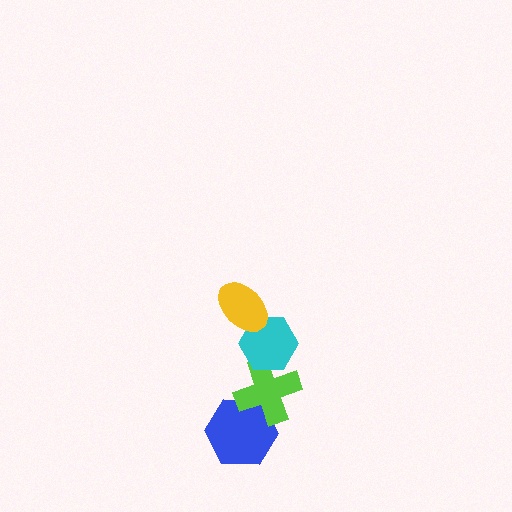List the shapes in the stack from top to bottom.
From top to bottom: the yellow ellipse, the cyan hexagon, the lime cross, the blue hexagon.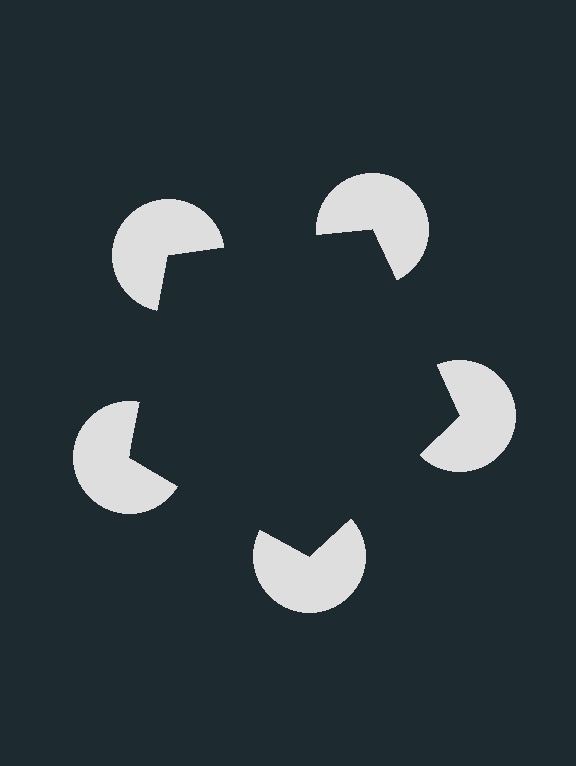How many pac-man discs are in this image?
There are 5 — one at each vertex of the illusory pentagon.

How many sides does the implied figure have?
5 sides.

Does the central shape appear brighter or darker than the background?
It typically appears slightly darker than the background, even though no actual brightness change is drawn.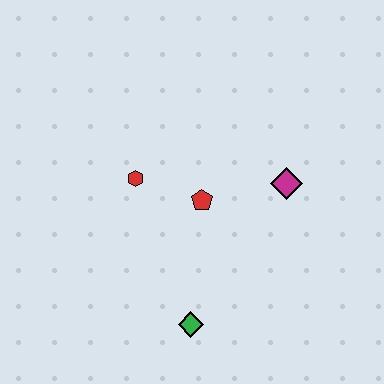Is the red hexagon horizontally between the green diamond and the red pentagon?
No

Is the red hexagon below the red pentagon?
No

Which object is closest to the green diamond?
The red pentagon is closest to the green diamond.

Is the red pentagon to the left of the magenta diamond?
Yes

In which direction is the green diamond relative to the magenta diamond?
The green diamond is below the magenta diamond.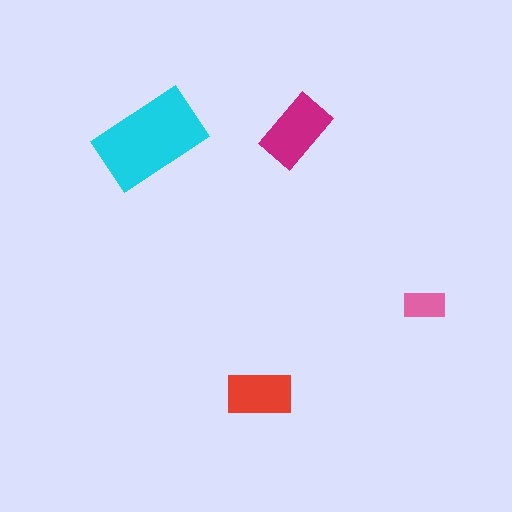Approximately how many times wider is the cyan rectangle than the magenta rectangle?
About 1.5 times wider.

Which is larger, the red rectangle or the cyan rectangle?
The cyan one.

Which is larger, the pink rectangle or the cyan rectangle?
The cyan one.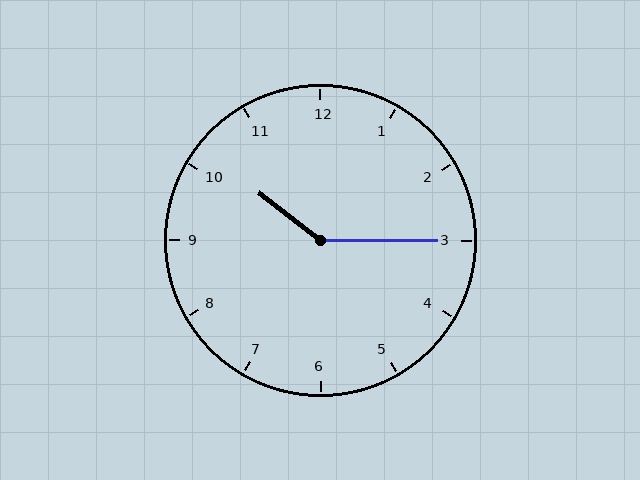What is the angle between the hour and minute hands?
Approximately 142 degrees.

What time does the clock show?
10:15.